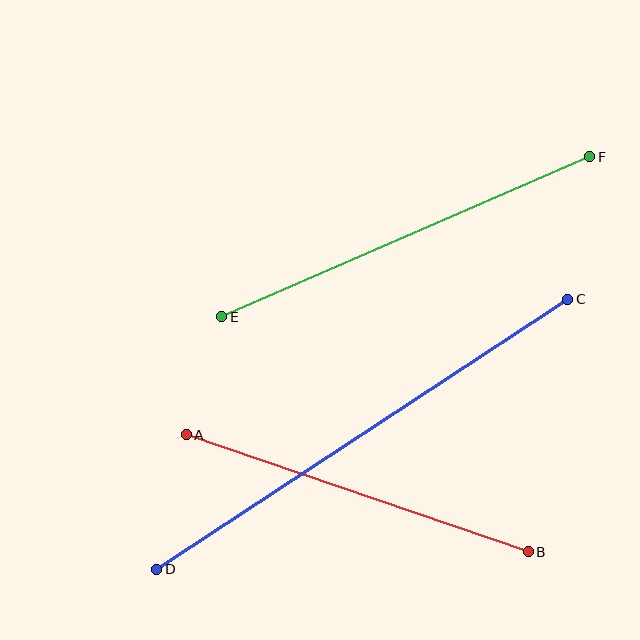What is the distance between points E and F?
The distance is approximately 401 pixels.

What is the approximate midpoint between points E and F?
The midpoint is at approximately (406, 237) pixels.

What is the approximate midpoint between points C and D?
The midpoint is at approximately (362, 434) pixels.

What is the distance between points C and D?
The distance is approximately 492 pixels.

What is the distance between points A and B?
The distance is approximately 361 pixels.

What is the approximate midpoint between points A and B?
The midpoint is at approximately (357, 493) pixels.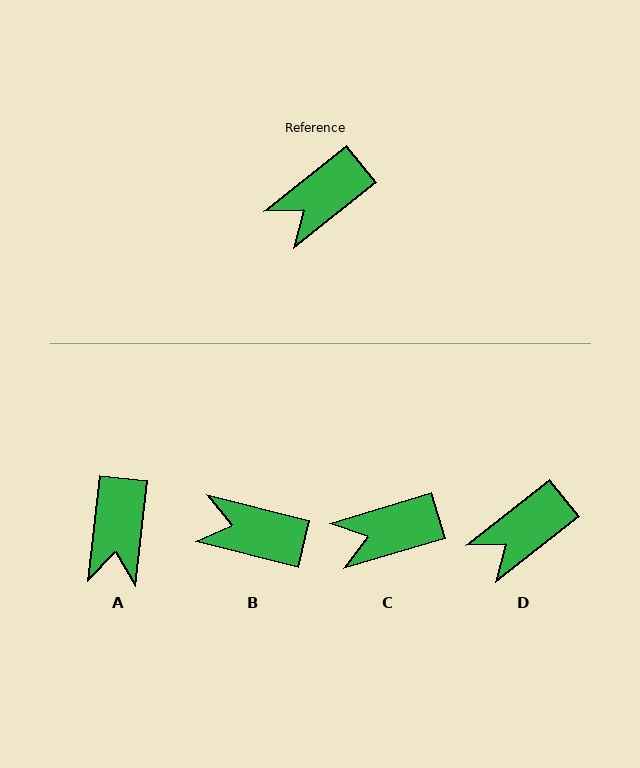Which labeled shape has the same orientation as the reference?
D.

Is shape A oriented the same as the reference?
No, it is off by about 45 degrees.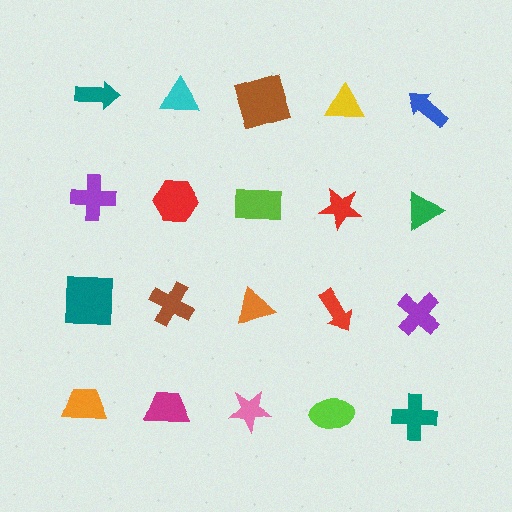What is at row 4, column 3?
A pink star.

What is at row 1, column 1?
A teal arrow.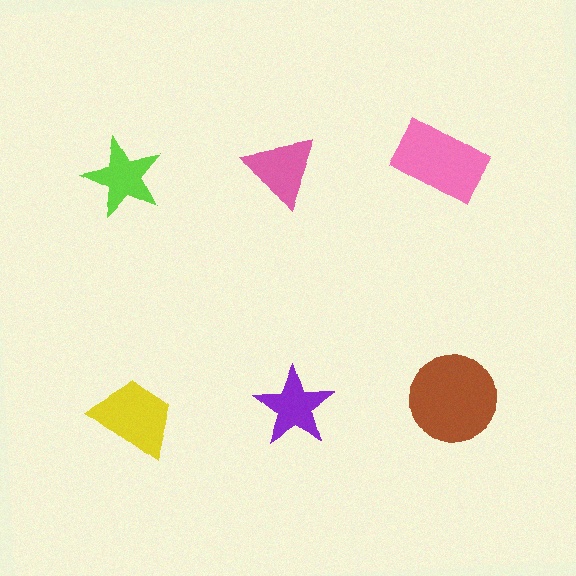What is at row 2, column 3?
A brown circle.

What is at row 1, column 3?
A pink rectangle.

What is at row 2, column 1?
A yellow trapezoid.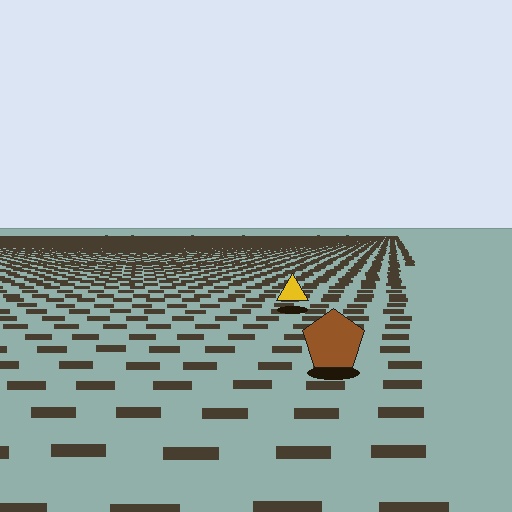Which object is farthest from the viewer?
The yellow triangle is farthest from the viewer. It appears smaller and the ground texture around it is denser.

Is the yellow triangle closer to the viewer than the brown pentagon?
No. The brown pentagon is closer — you can tell from the texture gradient: the ground texture is coarser near it.